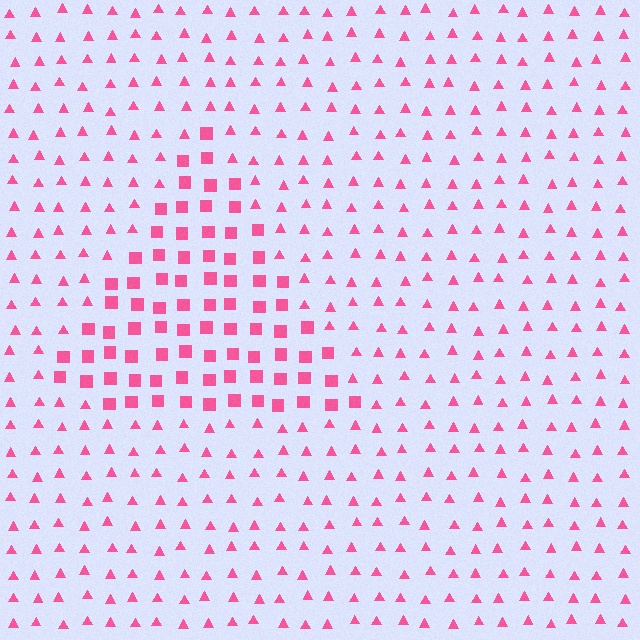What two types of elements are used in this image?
The image uses squares inside the triangle region and triangles outside it.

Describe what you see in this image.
The image is filled with small pink elements arranged in a uniform grid. A triangle-shaped region contains squares, while the surrounding area contains triangles. The boundary is defined purely by the change in element shape.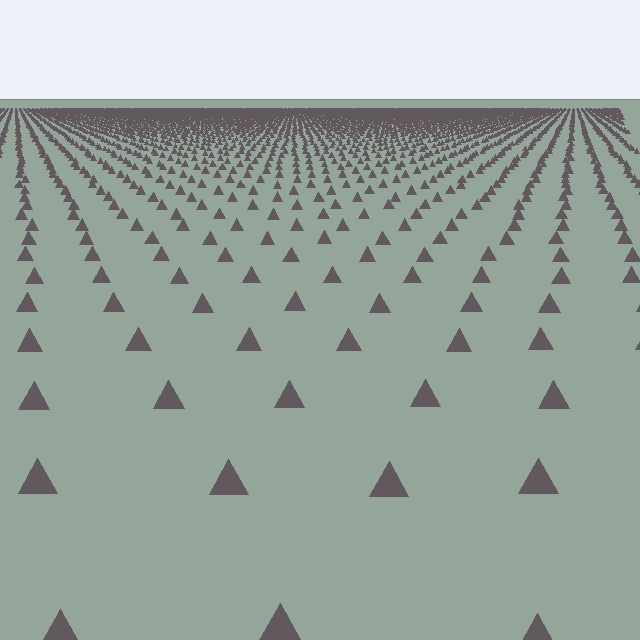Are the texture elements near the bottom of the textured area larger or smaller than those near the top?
Larger. Near the bottom, elements are closer to the viewer and appear at a bigger on-screen size.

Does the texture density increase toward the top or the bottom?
Density increases toward the top.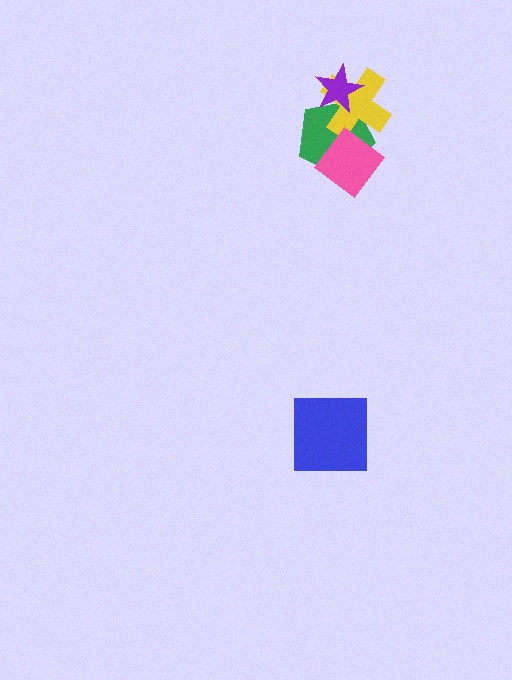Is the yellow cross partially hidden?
Yes, it is partially covered by another shape.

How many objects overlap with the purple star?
2 objects overlap with the purple star.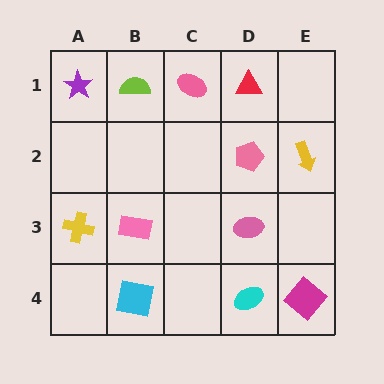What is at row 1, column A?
A purple star.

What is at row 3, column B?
A pink rectangle.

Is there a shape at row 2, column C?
No, that cell is empty.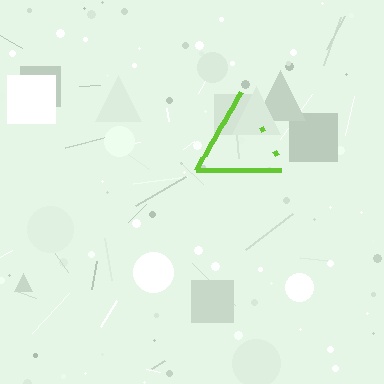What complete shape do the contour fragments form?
The contour fragments form a triangle.